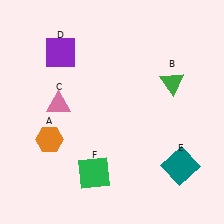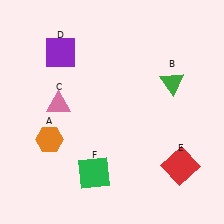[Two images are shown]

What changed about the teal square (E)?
In Image 1, E is teal. In Image 2, it changed to red.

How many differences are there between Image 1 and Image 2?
There is 1 difference between the two images.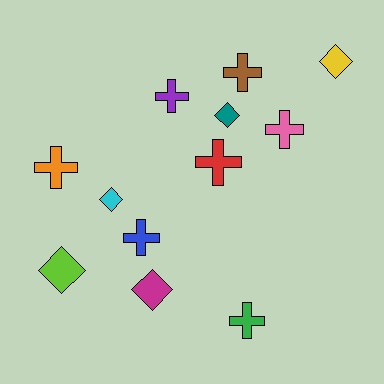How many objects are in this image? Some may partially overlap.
There are 12 objects.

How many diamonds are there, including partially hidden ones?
There are 5 diamonds.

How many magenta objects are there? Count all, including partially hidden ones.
There is 1 magenta object.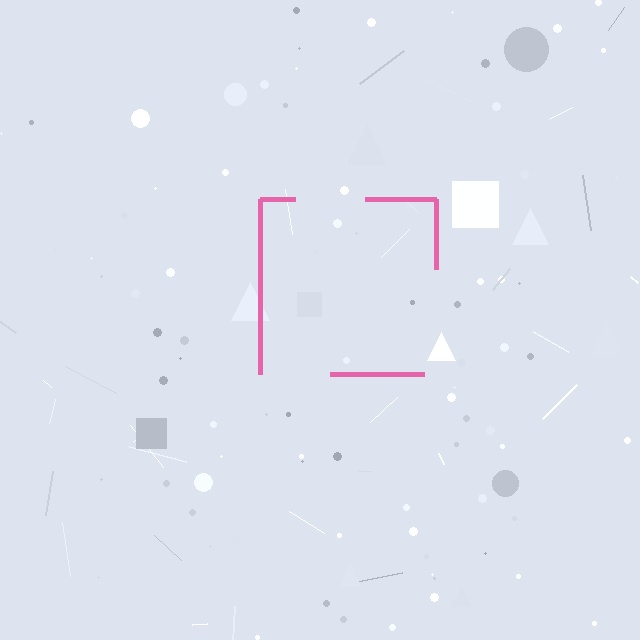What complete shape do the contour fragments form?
The contour fragments form a square.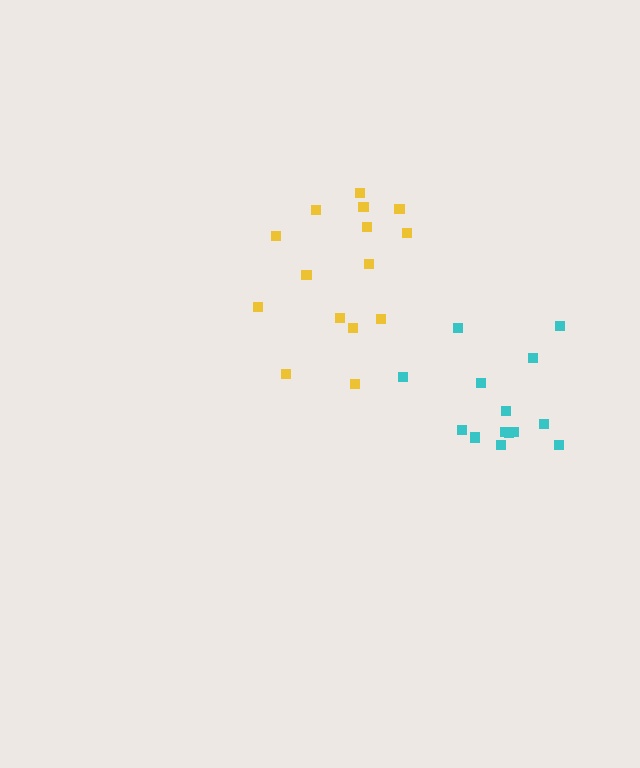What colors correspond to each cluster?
The clusters are colored: yellow, cyan.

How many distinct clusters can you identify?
There are 2 distinct clusters.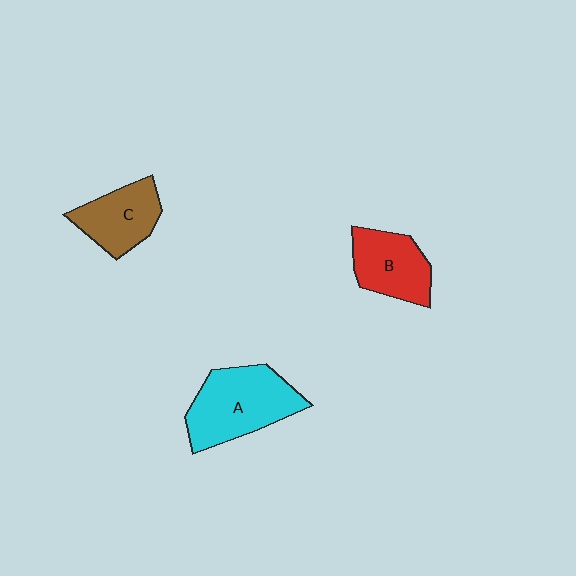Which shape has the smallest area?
Shape C (brown).